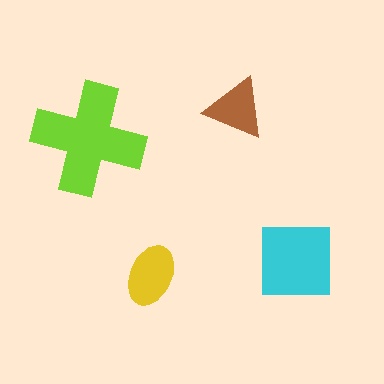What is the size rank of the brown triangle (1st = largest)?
4th.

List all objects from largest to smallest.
The lime cross, the cyan square, the yellow ellipse, the brown triangle.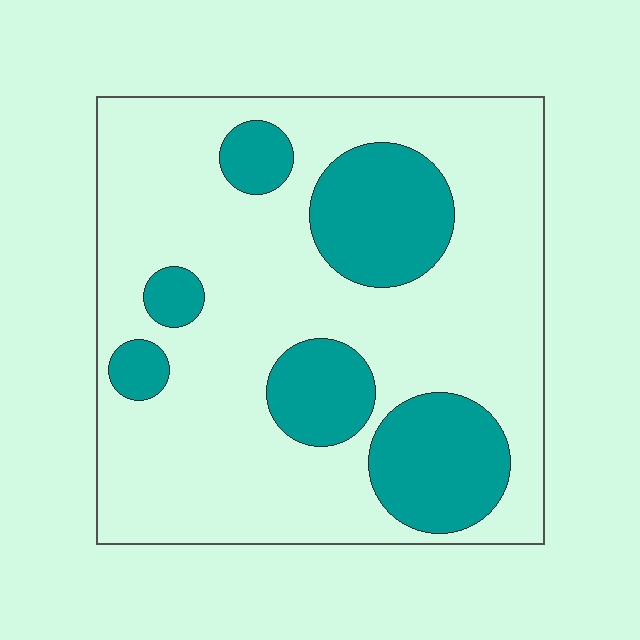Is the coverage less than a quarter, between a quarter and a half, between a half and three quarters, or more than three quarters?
Between a quarter and a half.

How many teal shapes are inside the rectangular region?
6.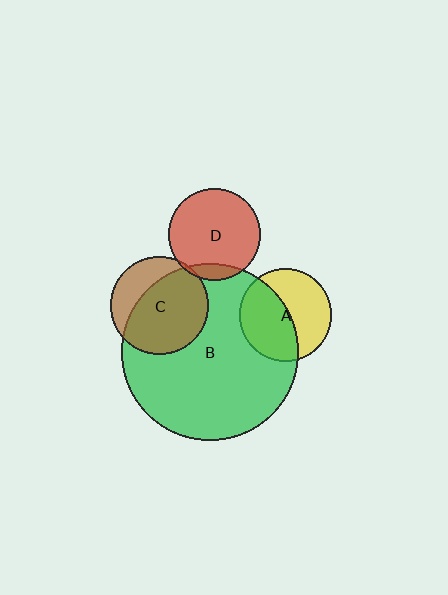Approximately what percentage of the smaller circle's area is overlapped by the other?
Approximately 5%.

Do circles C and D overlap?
Yes.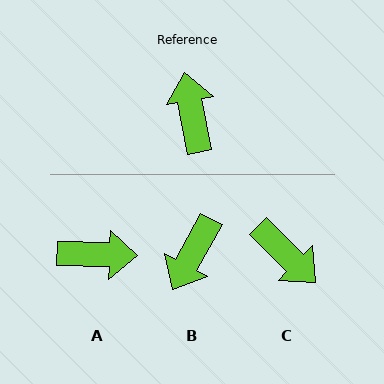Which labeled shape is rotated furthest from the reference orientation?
C, about 145 degrees away.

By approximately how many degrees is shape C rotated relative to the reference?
Approximately 145 degrees clockwise.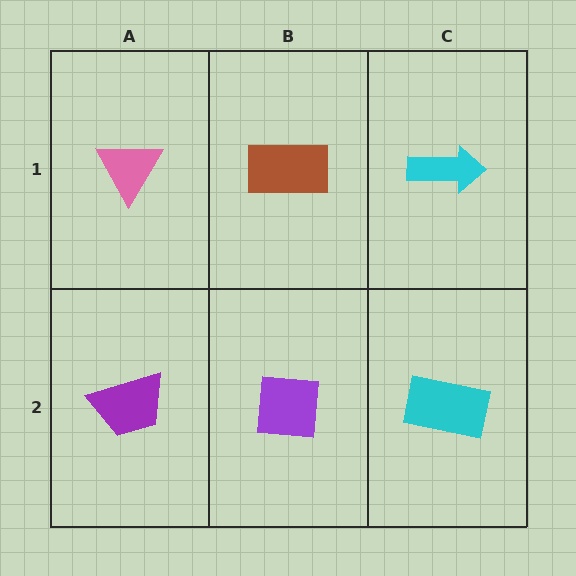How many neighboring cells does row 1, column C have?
2.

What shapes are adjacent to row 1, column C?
A cyan rectangle (row 2, column C), a brown rectangle (row 1, column B).